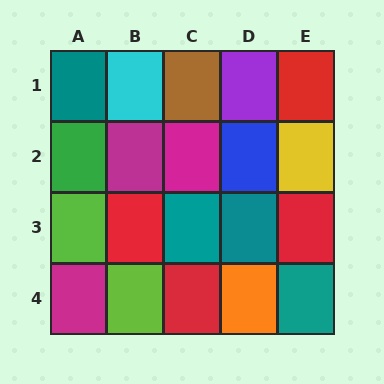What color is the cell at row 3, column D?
Teal.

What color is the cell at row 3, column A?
Lime.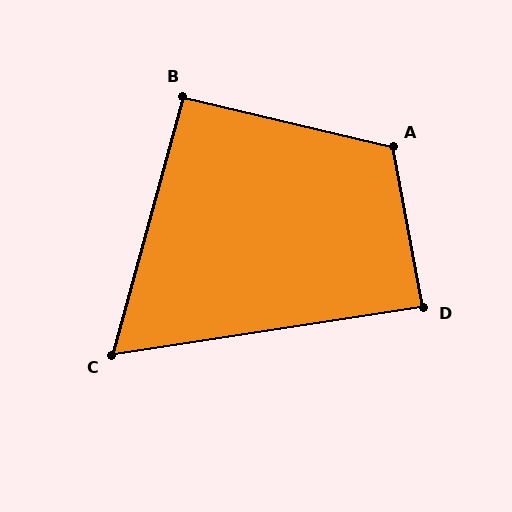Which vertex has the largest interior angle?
A, at approximately 114 degrees.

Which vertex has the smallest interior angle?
C, at approximately 66 degrees.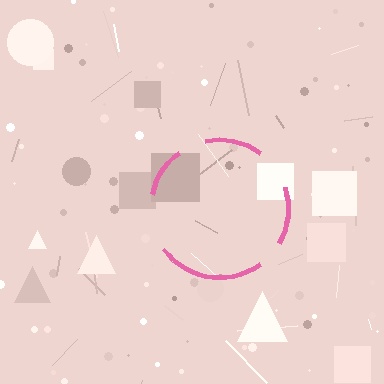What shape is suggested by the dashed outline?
The dashed outline suggests a circle.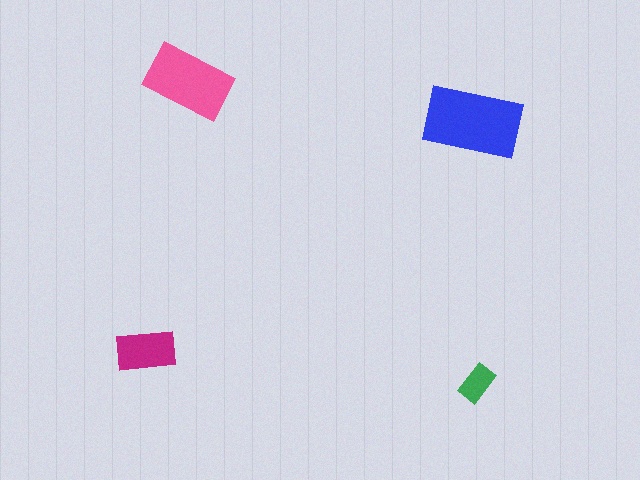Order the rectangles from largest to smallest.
the blue one, the pink one, the magenta one, the green one.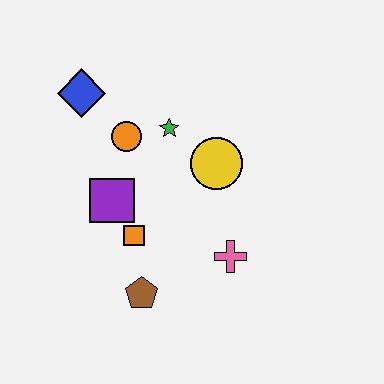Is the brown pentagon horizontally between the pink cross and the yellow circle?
No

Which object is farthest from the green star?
The brown pentagon is farthest from the green star.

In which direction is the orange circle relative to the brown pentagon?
The orange circle is above the brown pentagon.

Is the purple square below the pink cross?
No